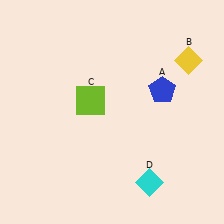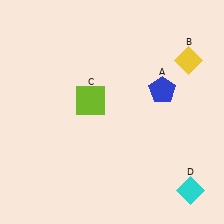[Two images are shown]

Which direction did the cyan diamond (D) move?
The cyan diamond (D) moved right.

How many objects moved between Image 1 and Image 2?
1 object moved between the two images.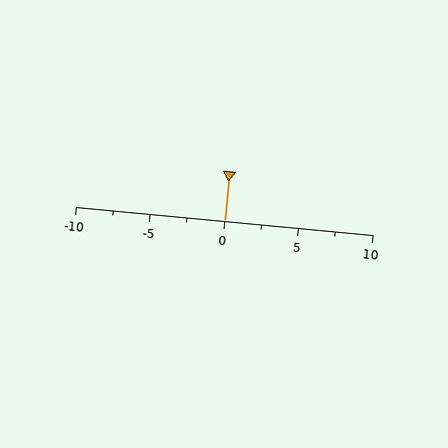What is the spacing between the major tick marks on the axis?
The major ticks are spaced 5 apart.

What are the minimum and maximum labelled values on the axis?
The axis runs from -10 to 10.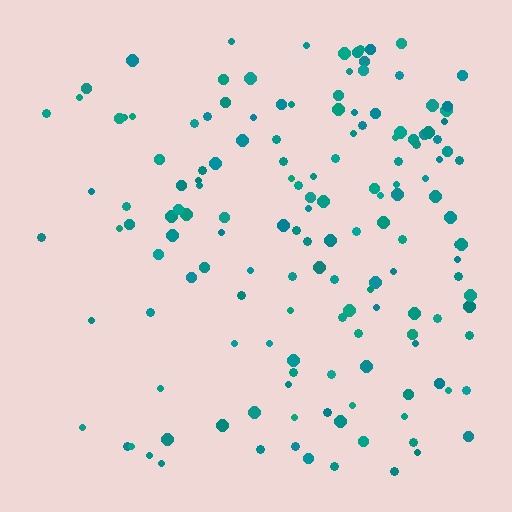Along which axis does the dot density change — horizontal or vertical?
Horizontal.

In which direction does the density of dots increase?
From left to right, with the right side densest.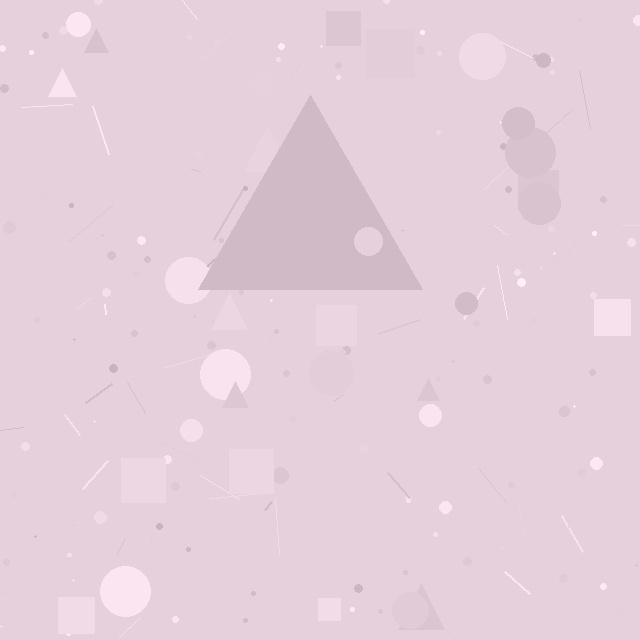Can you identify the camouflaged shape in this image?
The camouflaged shape is a triangle.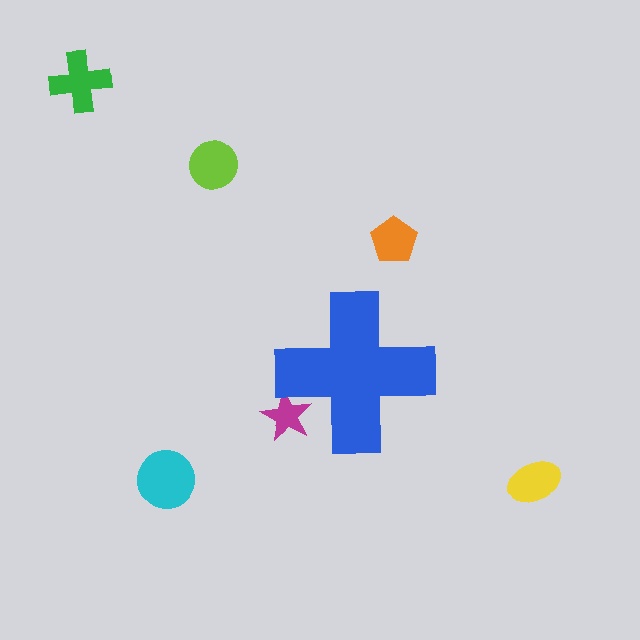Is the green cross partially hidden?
No, the green cross is fully visible.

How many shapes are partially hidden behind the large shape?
1 shape is partially hidden.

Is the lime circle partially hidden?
No, the lime circle is fully visible.